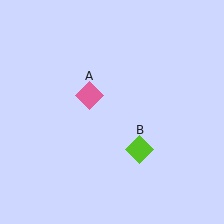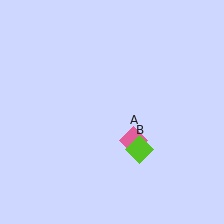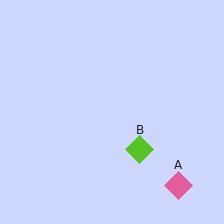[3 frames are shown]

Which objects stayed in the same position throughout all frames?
Lime diamond (object B) remained stationary.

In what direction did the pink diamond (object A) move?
The pink diamond (object A) moved down and to the right.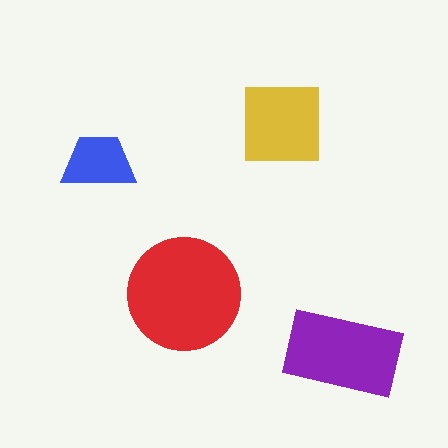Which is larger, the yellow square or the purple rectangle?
The purple rectangle.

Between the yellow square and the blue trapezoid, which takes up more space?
The yellow square.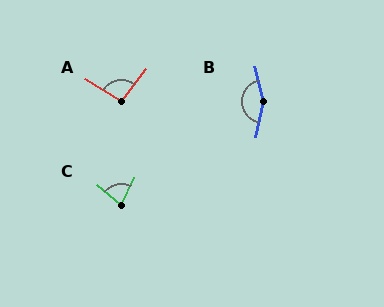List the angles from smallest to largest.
C (76°), A (96°), B (154°).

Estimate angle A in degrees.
Approximately 96 degrees.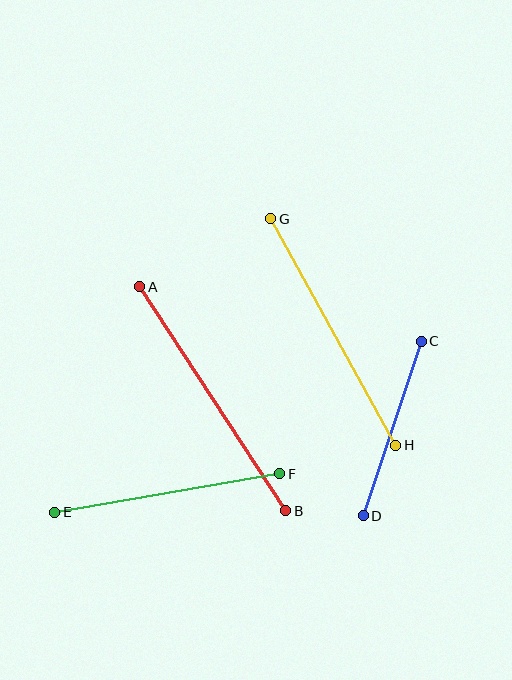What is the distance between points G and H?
The distance is approximately 259 pixels.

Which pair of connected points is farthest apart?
Points A and B are farthest apart.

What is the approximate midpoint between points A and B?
The midpoint is at approximately (213, 399) pixels.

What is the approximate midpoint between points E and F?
The midpoint is at approximately (167, 493) pixels.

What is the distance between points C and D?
The distance is approximately 184 pixels.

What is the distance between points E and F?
The distance is approximately 228 pixels.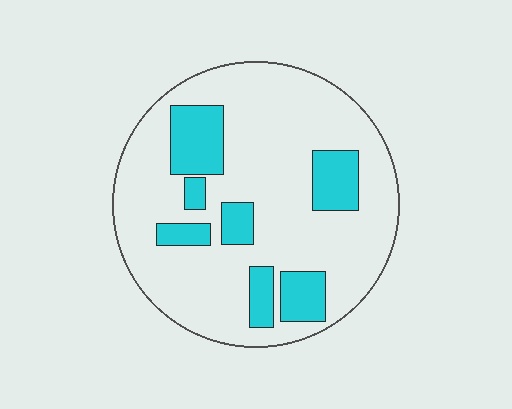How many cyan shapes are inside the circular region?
7.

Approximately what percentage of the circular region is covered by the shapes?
Approximately 20%.